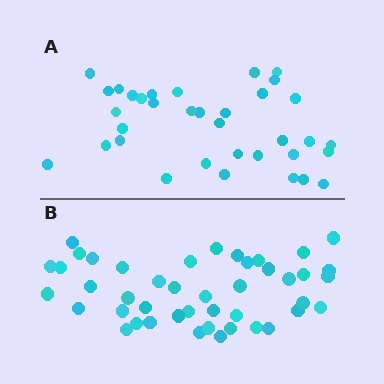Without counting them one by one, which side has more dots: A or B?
Region B (the bottom region) has more dots.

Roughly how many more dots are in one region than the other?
Region B has roughly 8 or so more dots than region A.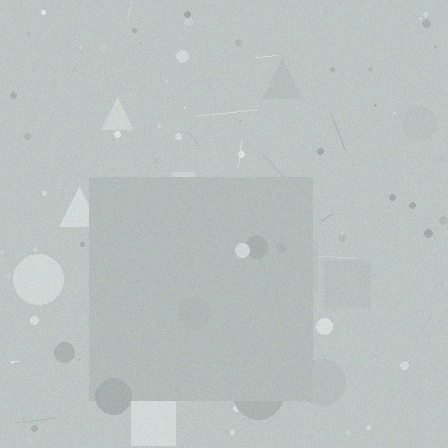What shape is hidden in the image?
A square is hidden in the image.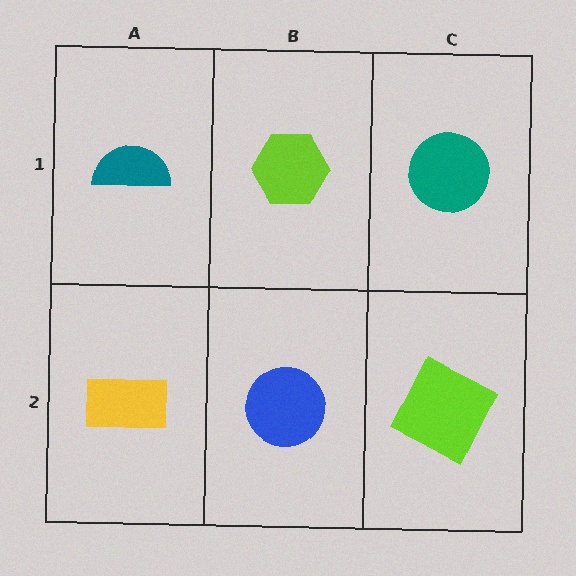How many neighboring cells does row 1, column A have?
2.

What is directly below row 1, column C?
A lime square.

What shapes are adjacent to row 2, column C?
A teal circle (row 1, column C), a blue circle (row 2, column B).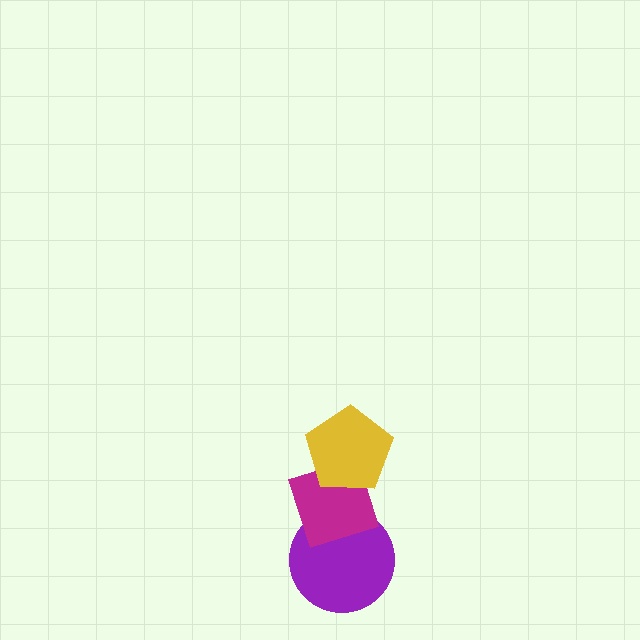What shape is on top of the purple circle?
The magenta diamond is on top of the purple circle.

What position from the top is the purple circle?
The purple circle is 3rd from the top.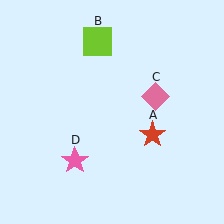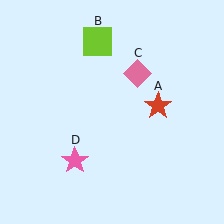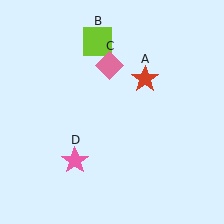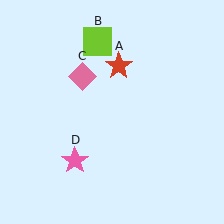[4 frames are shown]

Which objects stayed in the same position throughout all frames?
Lime square (object B) and pink star (object D) remained stationary.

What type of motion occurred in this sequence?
The red star (object A), pink diamond (object C) rotated counterclockwise around the center of the scene.